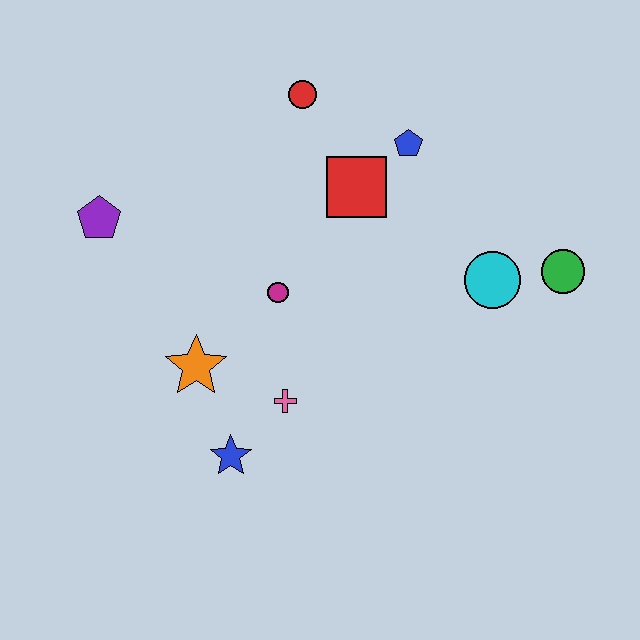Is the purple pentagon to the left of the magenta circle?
Yes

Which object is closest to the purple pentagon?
The orange star is closest to the purple pentagon.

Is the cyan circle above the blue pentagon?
No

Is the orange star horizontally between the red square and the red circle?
No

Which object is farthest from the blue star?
The green circle is farthest from the blue star.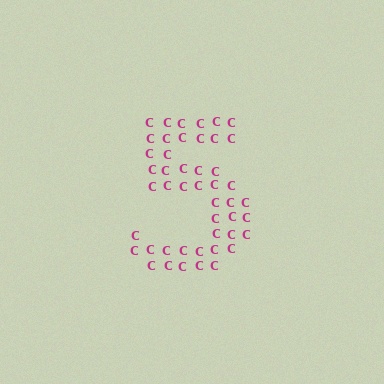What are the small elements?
The small elements are letter C's.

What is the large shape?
The large shape is the digit 5.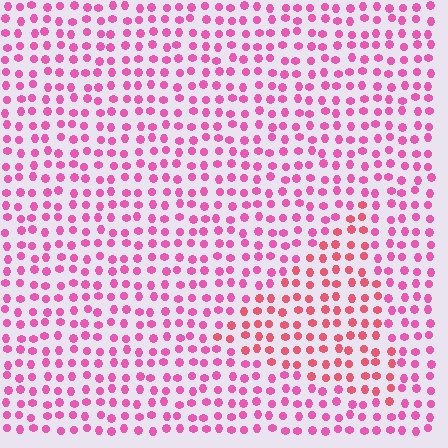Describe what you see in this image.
The image is filled with small pink elements in a uniform arrangement. A triangle-shaped region is visible where the elements are tinted to a slightly different hue, forming a subtle color boundary.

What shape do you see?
I see a triangle.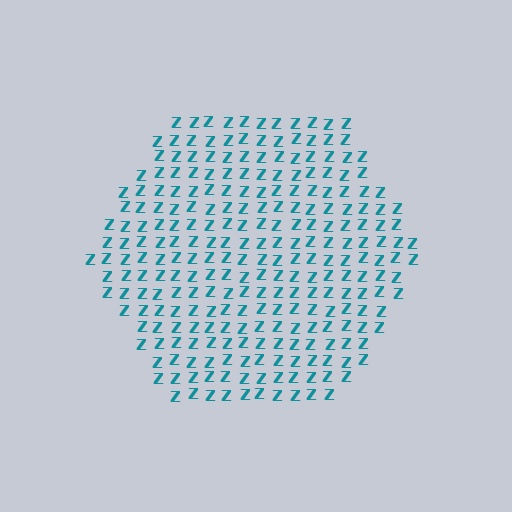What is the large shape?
The large shape is a hexagon.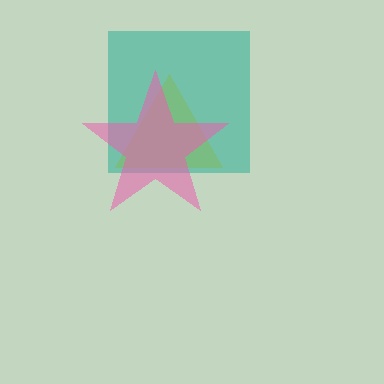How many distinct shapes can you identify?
There are 3 distinct shapes: a yellow triangle, a teal square, a pink star.